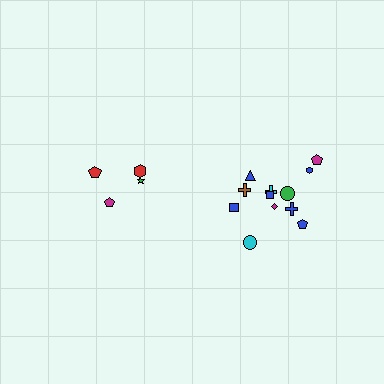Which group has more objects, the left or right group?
The right group.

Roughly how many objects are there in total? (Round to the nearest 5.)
Roughly 15 objects in total.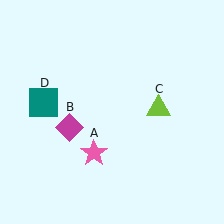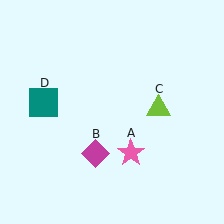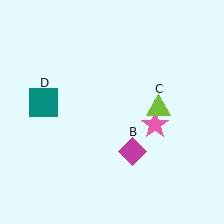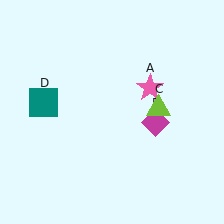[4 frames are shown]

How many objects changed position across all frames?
2 objects changed position: pink star (object A), magenta diamond (object B).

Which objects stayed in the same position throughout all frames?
Lime triangle (object C) and teal square (object D) remained stationary.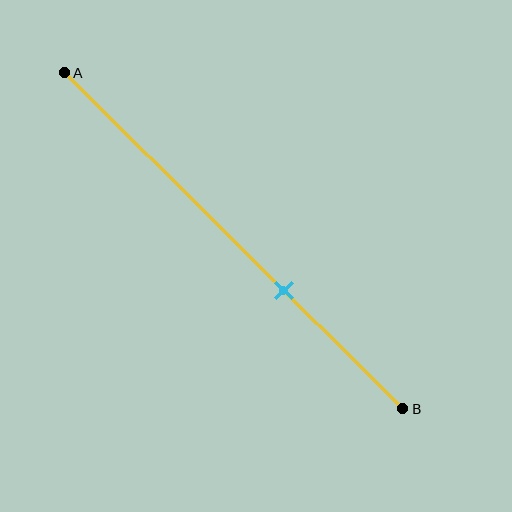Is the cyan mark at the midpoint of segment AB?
No, the mark is at about 65% from A, not at the 50% midpoint.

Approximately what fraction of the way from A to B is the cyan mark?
The cyan mark is approximately 65% of the way from A to B.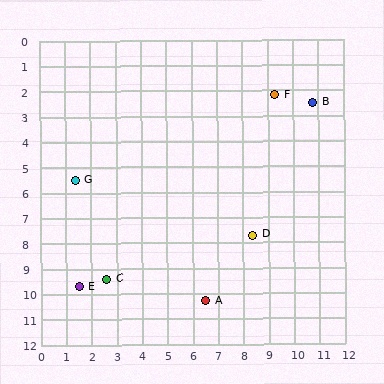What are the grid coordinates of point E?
Point E is at approximately (1.5, 9.7).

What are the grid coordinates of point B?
Point B is at approximately (10.8, 2.5).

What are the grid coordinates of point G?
Point G is at approximately (1.4, 5.5).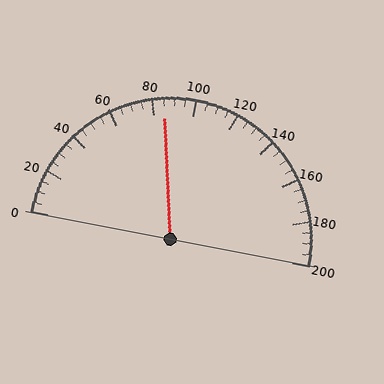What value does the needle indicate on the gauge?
The needle indicates approximately 85.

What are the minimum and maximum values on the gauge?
The gauge ranges from 0 to 200.